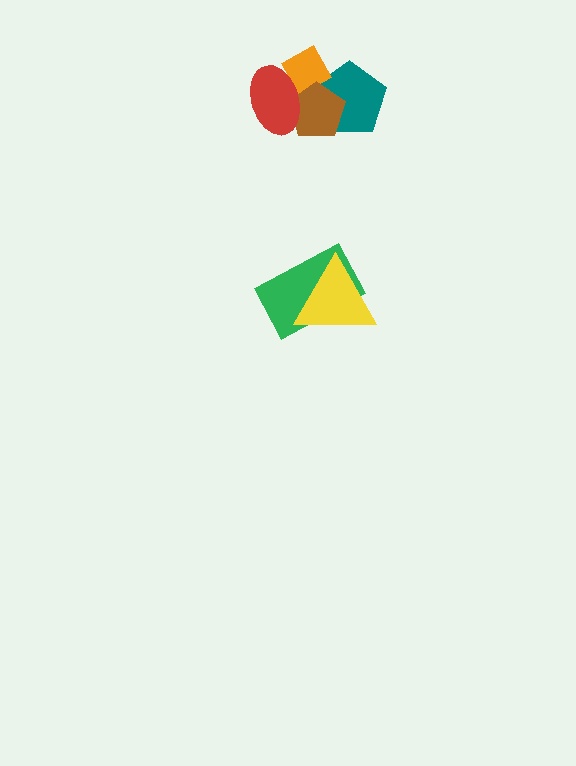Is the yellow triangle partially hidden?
No, no other shape covers it.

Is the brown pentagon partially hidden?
Yes, it is partially covered by another shape.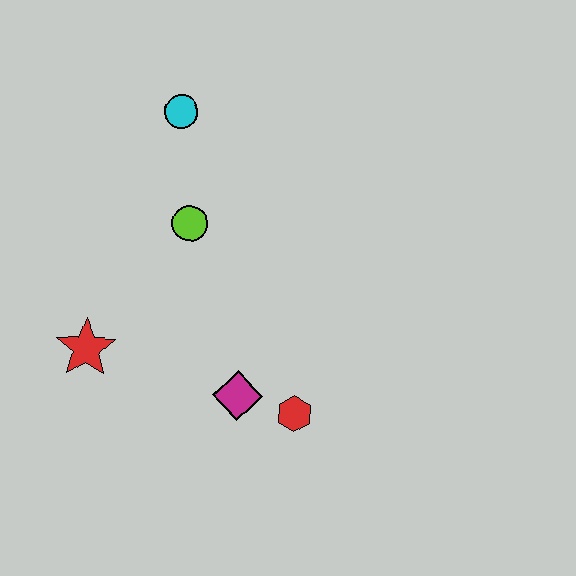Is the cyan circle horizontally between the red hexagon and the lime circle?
No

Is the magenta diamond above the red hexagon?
Yes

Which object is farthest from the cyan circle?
The red hexagon is farthest from the cyan circle.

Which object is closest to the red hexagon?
The magenta diamond is closest to the red hexagon.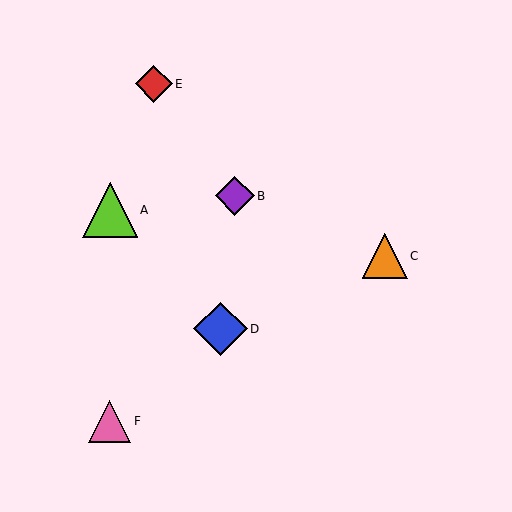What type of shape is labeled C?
Shape C is an orange triangle.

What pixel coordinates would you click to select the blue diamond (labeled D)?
Click at (220, 329) to select the blue diamond D.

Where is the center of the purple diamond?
The center of the purple diamond is at (235, 196).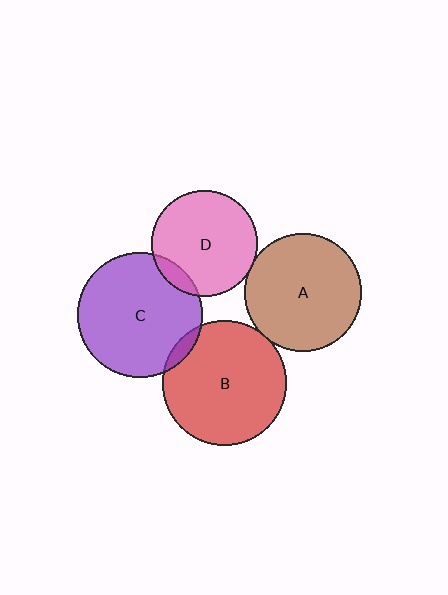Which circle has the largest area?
Circle C (purple).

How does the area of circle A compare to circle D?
Approximately 1.2 times.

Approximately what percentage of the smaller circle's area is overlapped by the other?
Approximately 5%.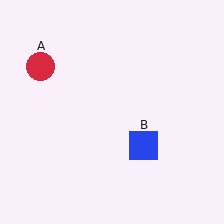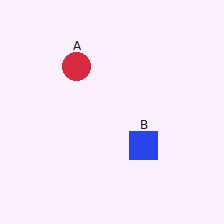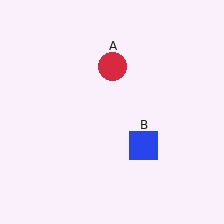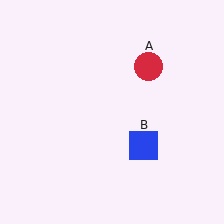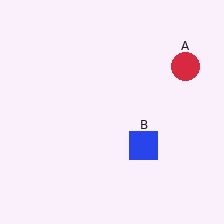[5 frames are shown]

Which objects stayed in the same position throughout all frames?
Blue square (object B) remained stationary.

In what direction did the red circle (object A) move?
The red circle (object A) moved right.